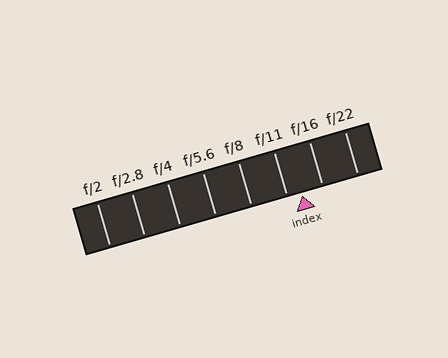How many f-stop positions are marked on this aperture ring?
There are 8 f-stop positions marked.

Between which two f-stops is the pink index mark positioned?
The index mark is between f/11 and f/16.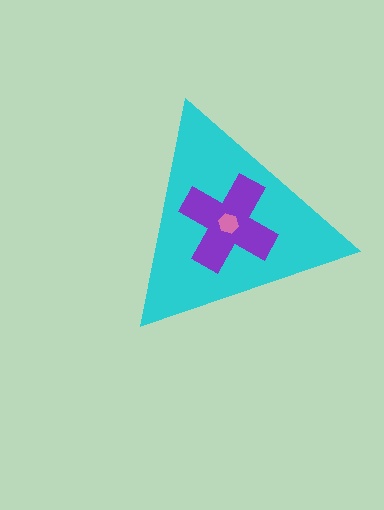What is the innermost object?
The pink hexagon.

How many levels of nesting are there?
3.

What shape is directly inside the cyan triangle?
The purple cross.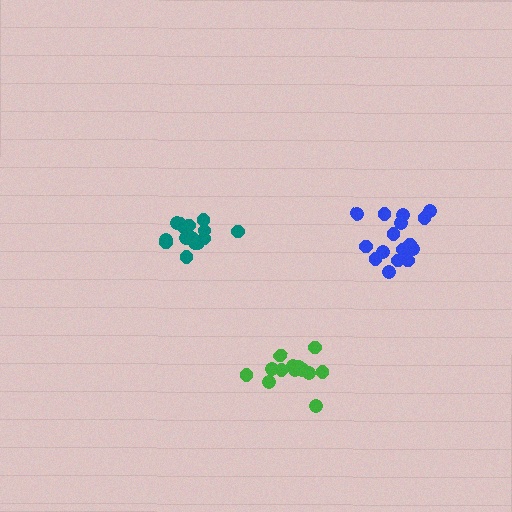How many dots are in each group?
Group 1: 17 dots, Group 2: 14 dots, Group 3: 16 dots (47 total).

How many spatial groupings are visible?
There are 3 spatial groupings.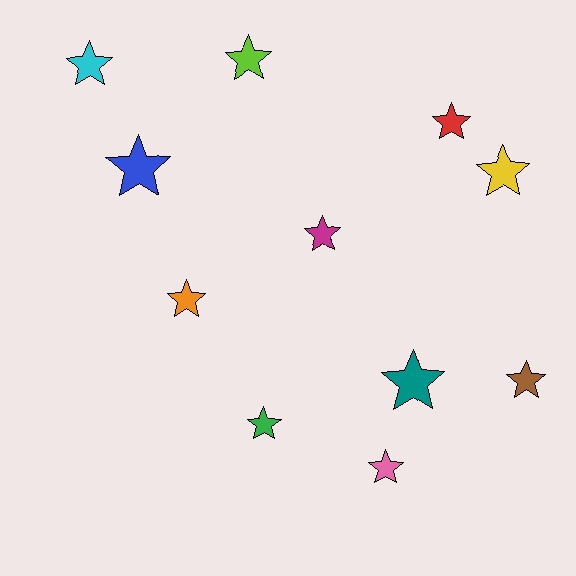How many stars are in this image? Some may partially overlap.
There are 11 stars.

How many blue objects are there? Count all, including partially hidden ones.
There is 1 blue object.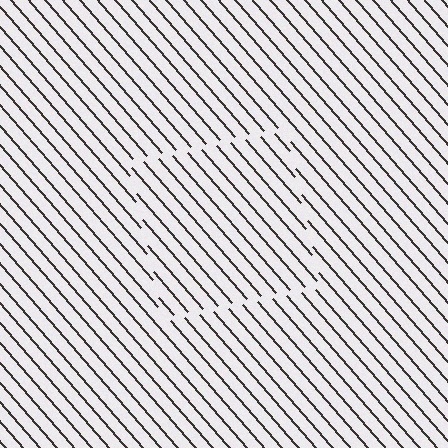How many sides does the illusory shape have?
4 sides — the line-ends trace a square.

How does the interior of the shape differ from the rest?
The interior of the shape contains the same grating, shifted by half a period — the contour is defined by the phase discontinuity where line-ends from the inner and outer gratings abut.